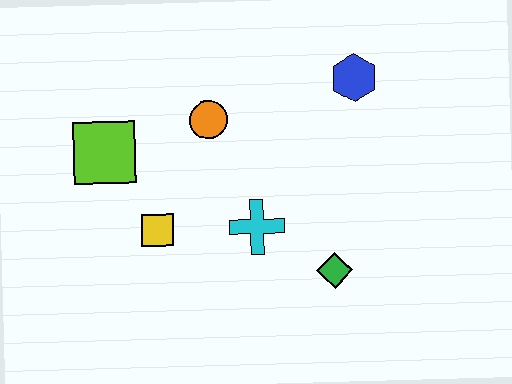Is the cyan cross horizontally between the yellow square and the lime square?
No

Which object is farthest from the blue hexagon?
The lime square is farthest from the blue hexagon.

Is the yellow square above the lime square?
No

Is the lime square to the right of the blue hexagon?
No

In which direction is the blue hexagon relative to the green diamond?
The blue hexagon is above the green diamond.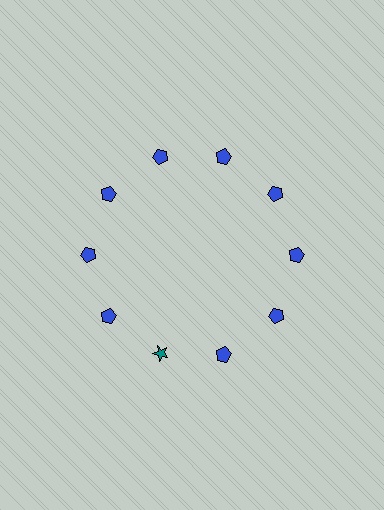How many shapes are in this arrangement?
There are 10 shapes arranged in a ring pattern.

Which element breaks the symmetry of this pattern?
The teal star at roughly the 7 o'clock position breaks the symmetry. All other shapes are blue pentagons.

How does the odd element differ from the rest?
It differs in both color (teal instead of blue) and shape (star instead of pentagon).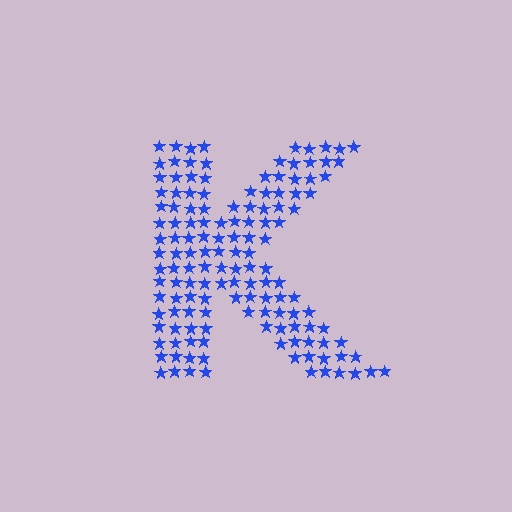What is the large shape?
The large shape is the letter K.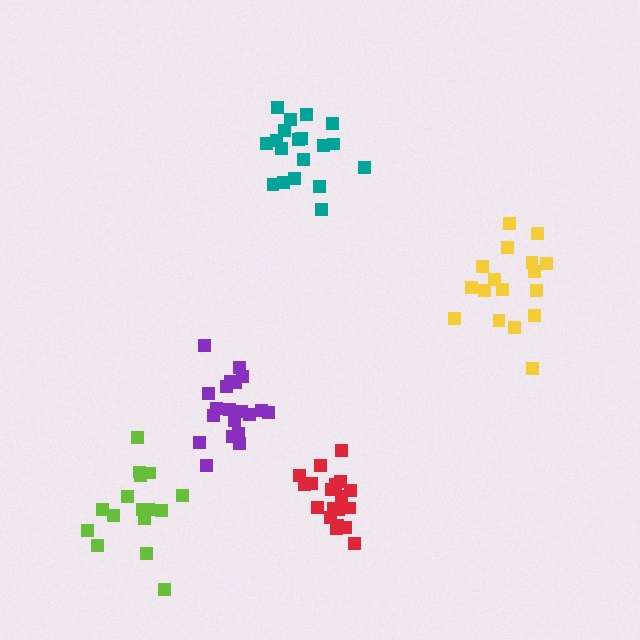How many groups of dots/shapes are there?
There are 5 groups.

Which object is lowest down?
The lime cluster is bottommost.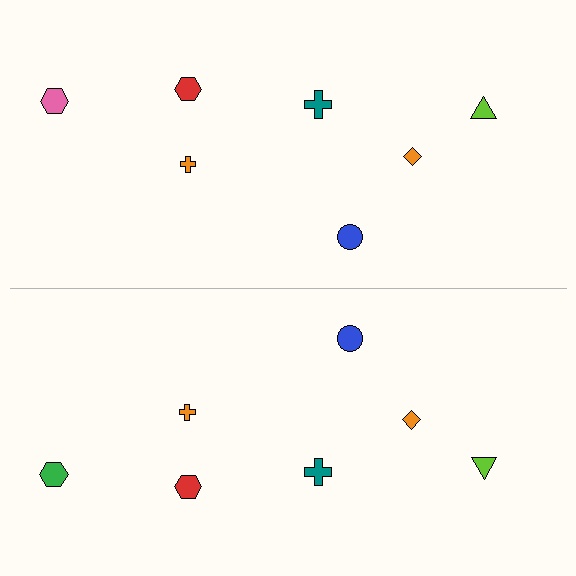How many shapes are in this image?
There are 14 shapes in this image.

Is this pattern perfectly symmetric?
No, the pattern is not perfectly symmetric. The green hexagon on the bottom side breaks the symmetry — its mirror counterpart is pink.